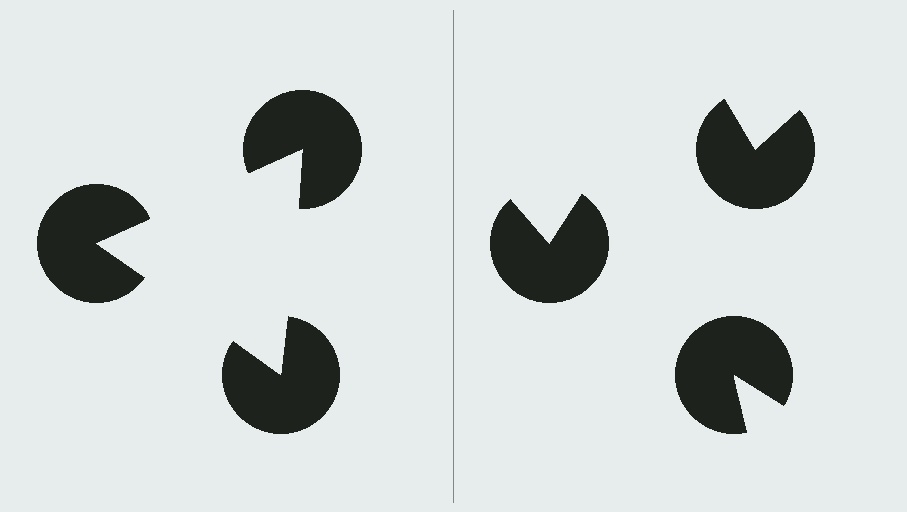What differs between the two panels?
The pac-man discs are positioned identically on both sides; only the wedge orientations differ. On the left they align to a triangle; on the right they are misaligned.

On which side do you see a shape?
An illusory triangle appears on the left side. On the right side the wedge cuts are rotated, so no coherent shape forms.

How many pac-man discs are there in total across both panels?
6 — 3 on each side.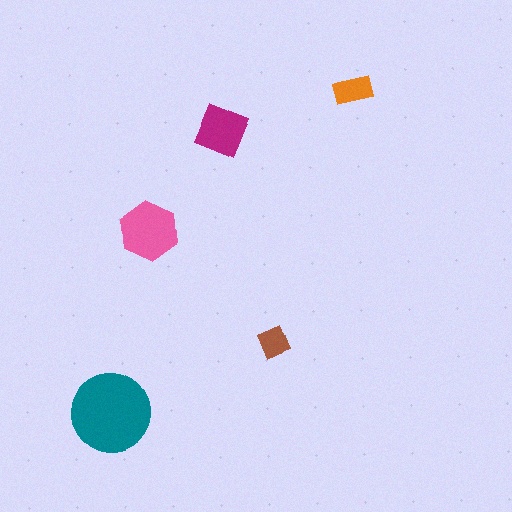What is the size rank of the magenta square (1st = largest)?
3rd.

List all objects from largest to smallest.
The teal circle, the pink hexagon, the magenta square, the orange rectangle, the brown diamond.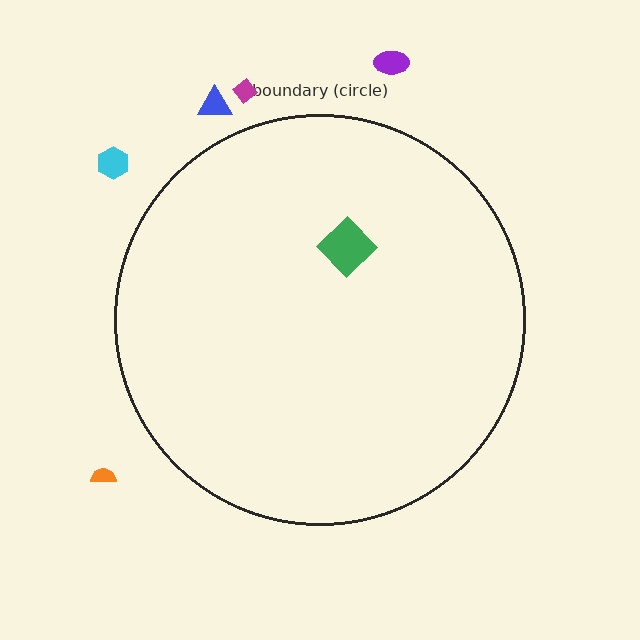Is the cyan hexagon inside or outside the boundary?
Outside.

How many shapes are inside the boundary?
1 inside, 5 outside.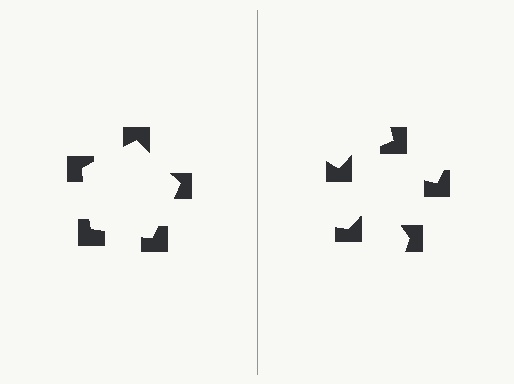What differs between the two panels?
The notched squares are positioned identically on both sides; only the wedge orientations differ. On the left they align to a pentagon; on the right they are misaligned.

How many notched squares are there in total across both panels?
10 — 5 on each side.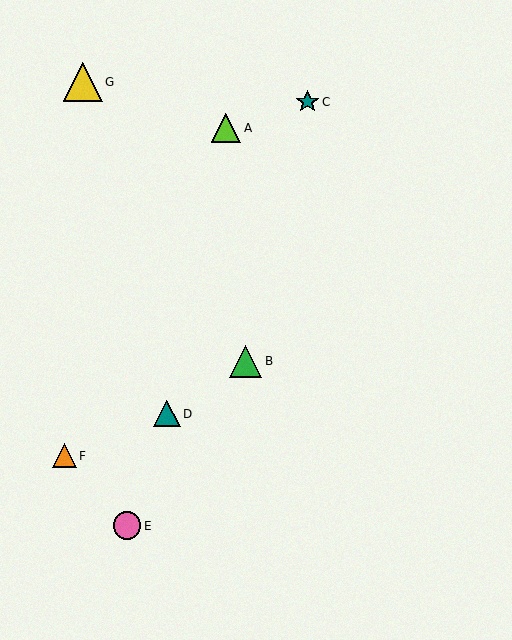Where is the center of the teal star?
The center of the teal star is at (308, 102).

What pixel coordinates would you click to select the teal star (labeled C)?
Click at (308, 102) to select the teal star C.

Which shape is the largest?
The yellow triangle (labeled G) is the largest.